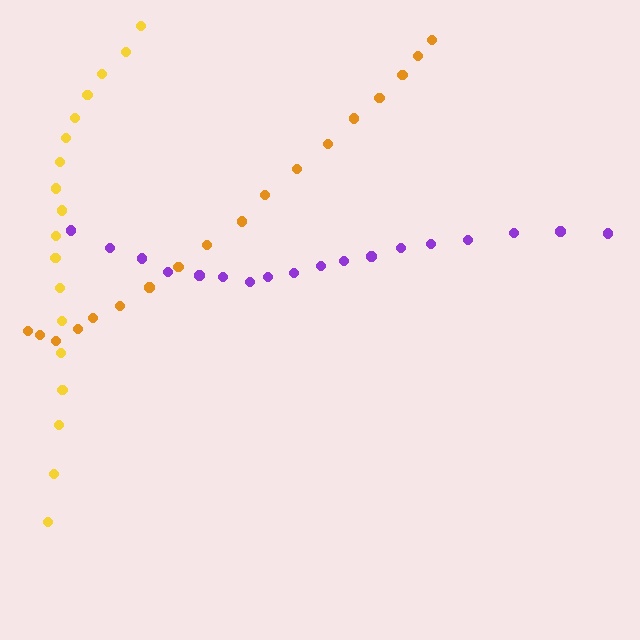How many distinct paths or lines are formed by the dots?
There are 3 distinct paths.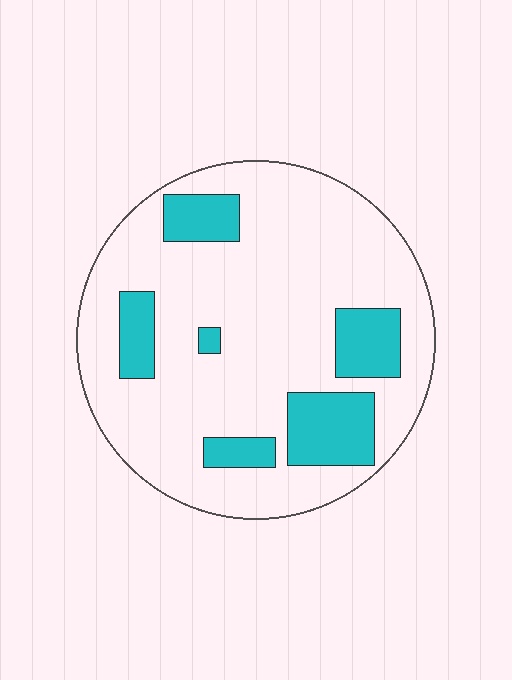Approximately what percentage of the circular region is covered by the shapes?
Approximately 20%.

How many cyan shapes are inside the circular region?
6.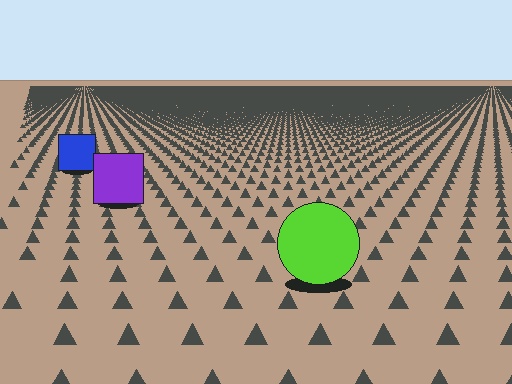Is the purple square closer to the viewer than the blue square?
Yes. The purple square is closer — you can tell from the texture gradient: the ground texture is coarser near it.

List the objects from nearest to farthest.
From nearest to farthest: the lime circle, the purple square, the blue square.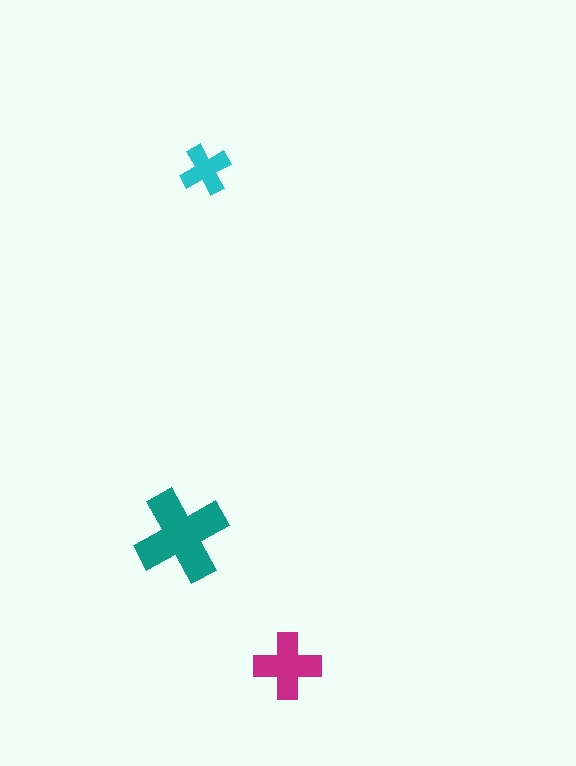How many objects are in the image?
There are 3 objects in the image.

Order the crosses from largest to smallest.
the teal one, the magenta one, the cyan one.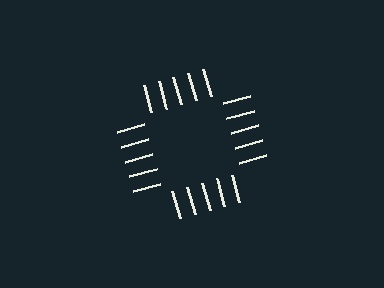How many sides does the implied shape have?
4 sides — the line-ends trace a square.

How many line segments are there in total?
20 — 5 along each of the 4 edges.